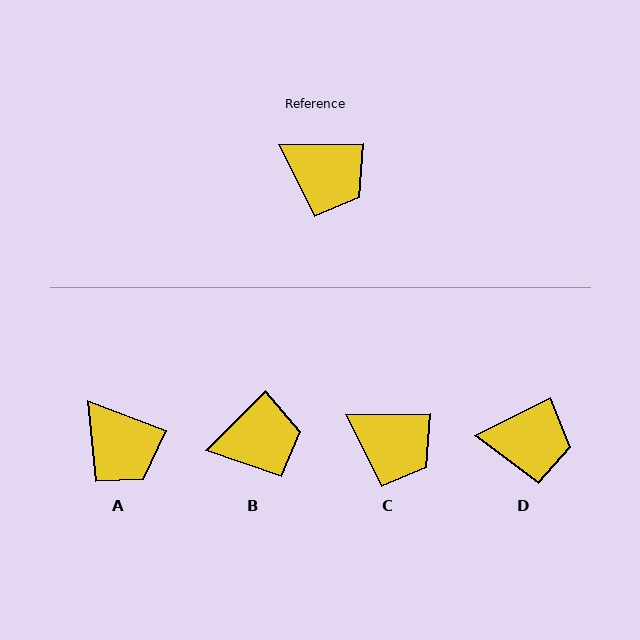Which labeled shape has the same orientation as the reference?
C.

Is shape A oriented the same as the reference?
No, it is off by about 21 degrees.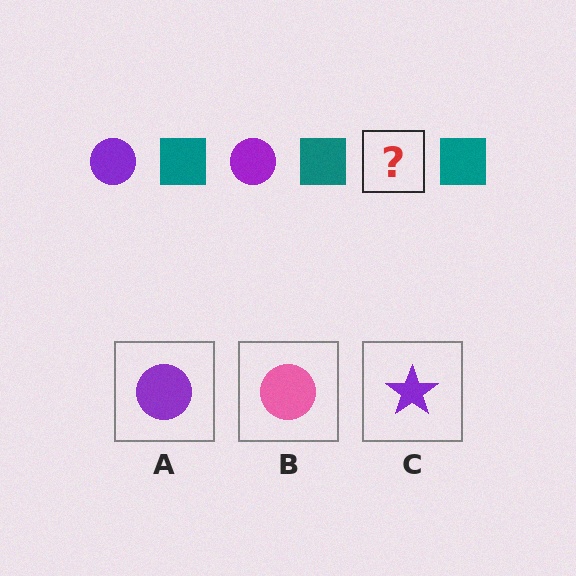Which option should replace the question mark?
Option A.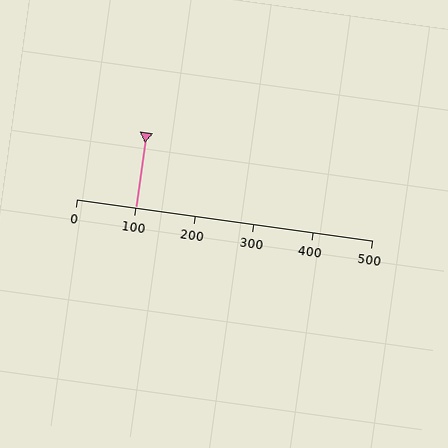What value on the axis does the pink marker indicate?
The marker indicates approximately 100.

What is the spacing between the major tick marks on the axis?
The major ticks are spaced 100 apart.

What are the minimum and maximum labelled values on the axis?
The axis runs from 0 to 500.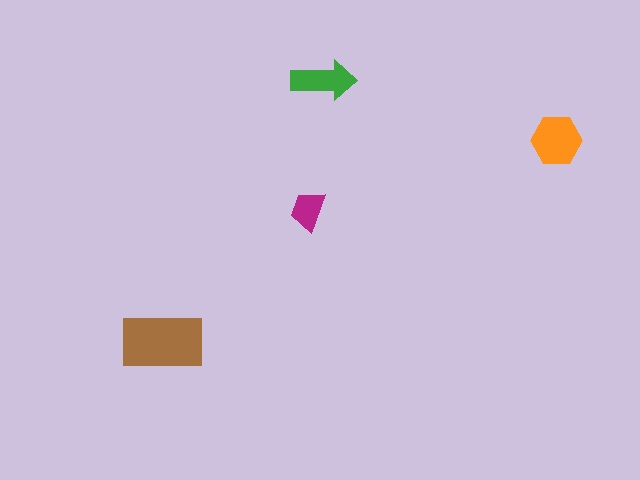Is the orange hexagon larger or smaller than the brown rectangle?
Smaller.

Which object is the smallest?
The magenta trapezoid.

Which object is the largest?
The brown rectangle.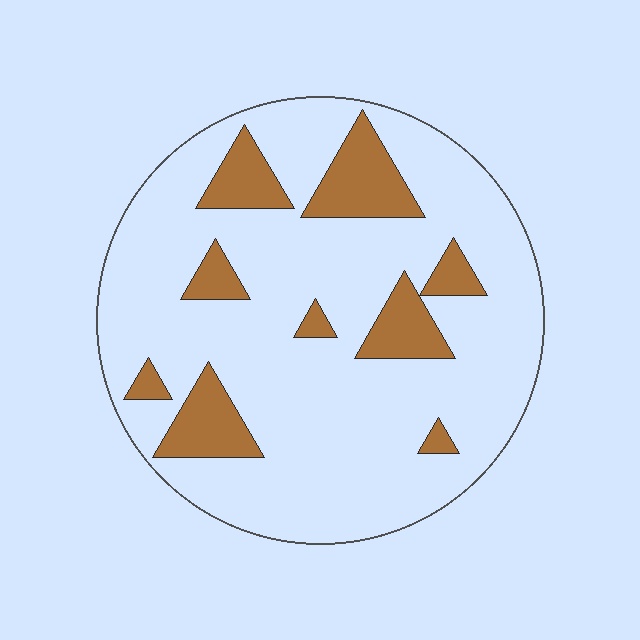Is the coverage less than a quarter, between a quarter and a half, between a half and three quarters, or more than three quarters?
Less than a quarter.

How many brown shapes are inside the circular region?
9.